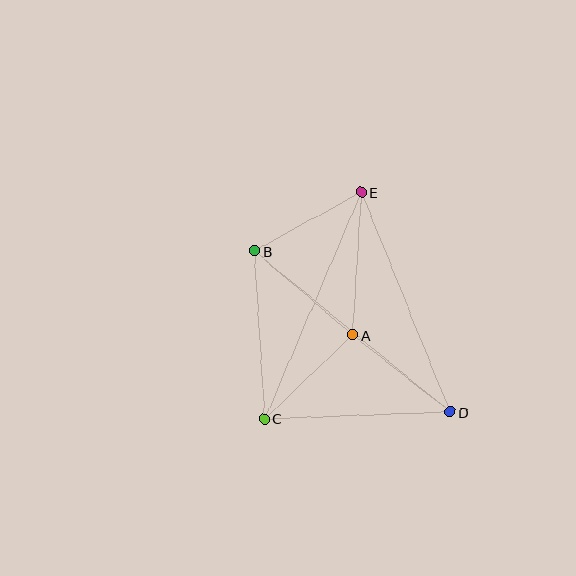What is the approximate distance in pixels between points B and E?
The distance between B and E is approximately 122 pixels.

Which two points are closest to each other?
Points A and C are closest to each other.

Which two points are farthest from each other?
Points B and D are farthest from each other.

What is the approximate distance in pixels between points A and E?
The distance between A and E is approximately 143 pixels.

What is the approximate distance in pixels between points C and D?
The distance between C and D is approximately 186 pixels.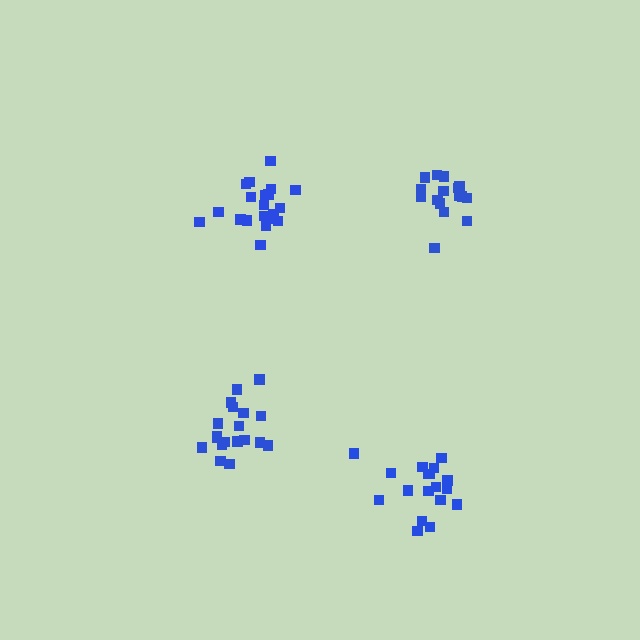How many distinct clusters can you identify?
There are 4 distinct clusters.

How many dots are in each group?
Group 1: 16 dots, Group 2: 19 dots, Group 3: 18 dots, Group 4: 20 dots (73 total).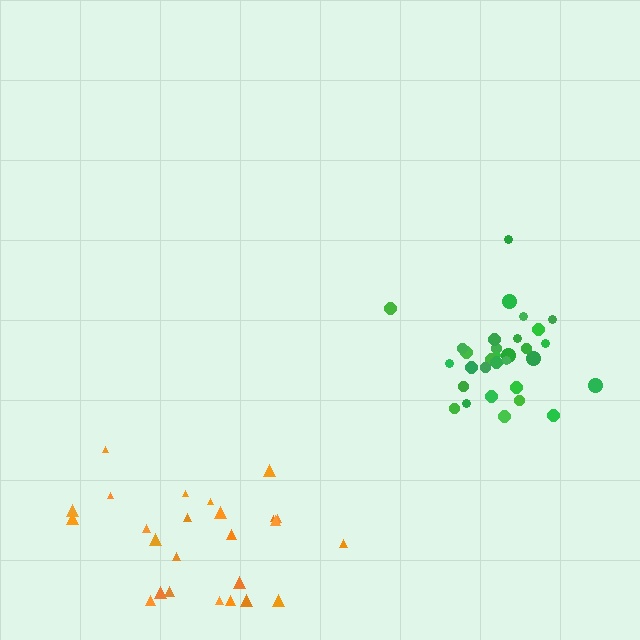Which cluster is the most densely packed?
Green.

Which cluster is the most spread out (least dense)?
Orange.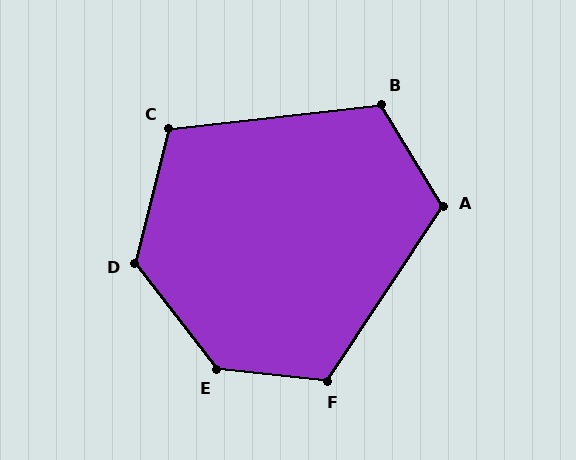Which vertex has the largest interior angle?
E, at approximately 134 degrees.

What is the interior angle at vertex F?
Approximately 117 degrees (obtuse).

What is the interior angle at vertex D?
Approximately 128 degrees (obtuse).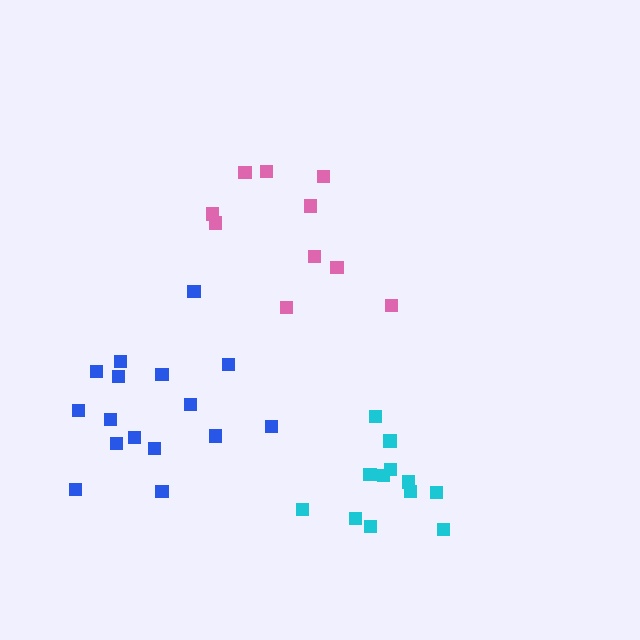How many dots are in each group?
Group 1: 12 dots, Group 2: 10 dots, Group 3: 16 dots (38 total).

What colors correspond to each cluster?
The clusters are colored: cyan, pink, blue.